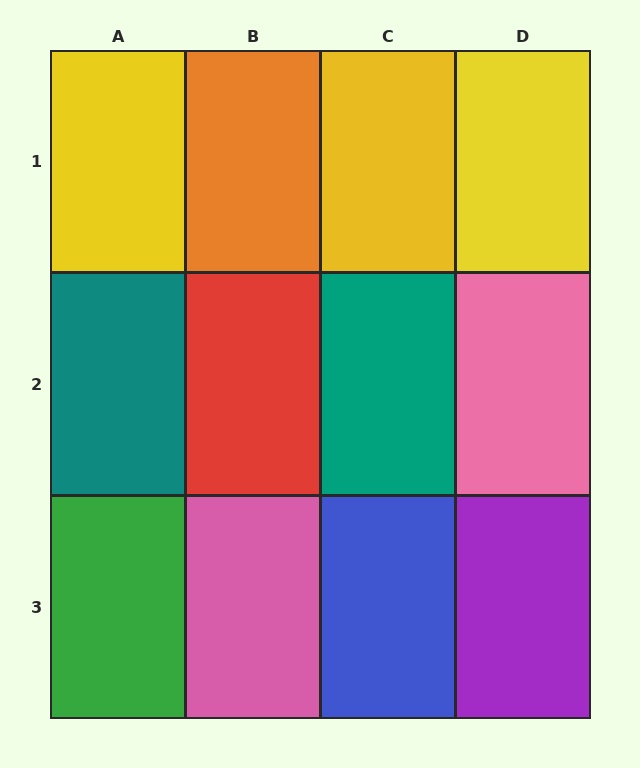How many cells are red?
1 cell is red.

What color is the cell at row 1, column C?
Yellow.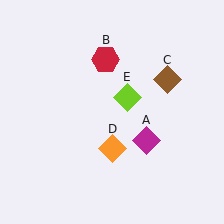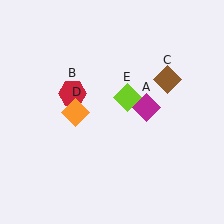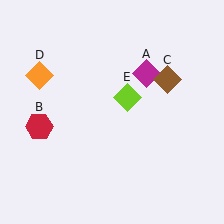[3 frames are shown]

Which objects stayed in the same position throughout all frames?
Brown diamond (object C) and lime diamond (object E) remained stationary.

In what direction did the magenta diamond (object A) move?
The magenta diamond (object A) moved up.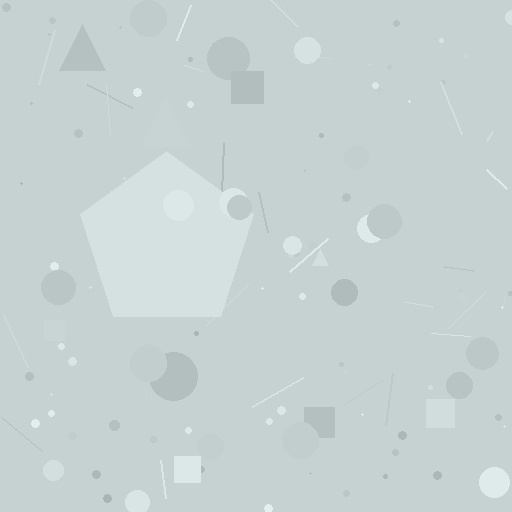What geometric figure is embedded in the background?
A pentagon is embedded in the background.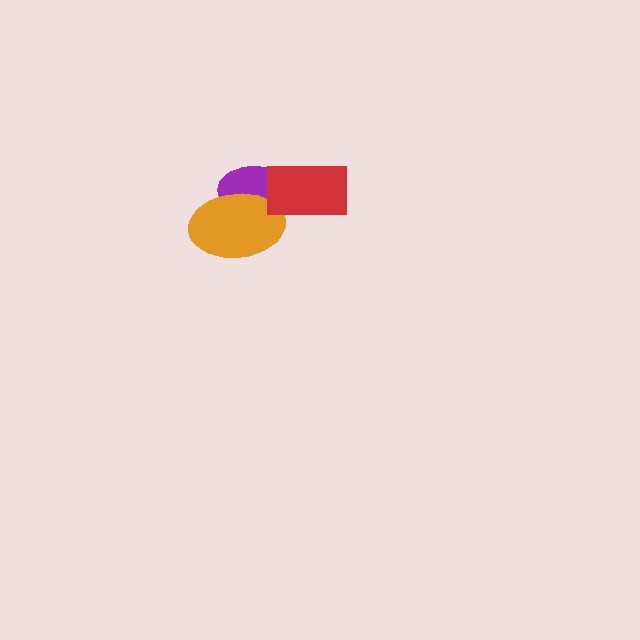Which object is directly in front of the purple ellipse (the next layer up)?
The orange ellipse is directly in front of the purple ellipse.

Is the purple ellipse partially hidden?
Yes, it is partially covered by another shape.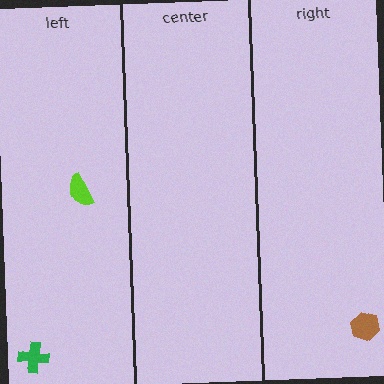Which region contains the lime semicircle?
The left region.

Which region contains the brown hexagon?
The right region.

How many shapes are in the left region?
2.